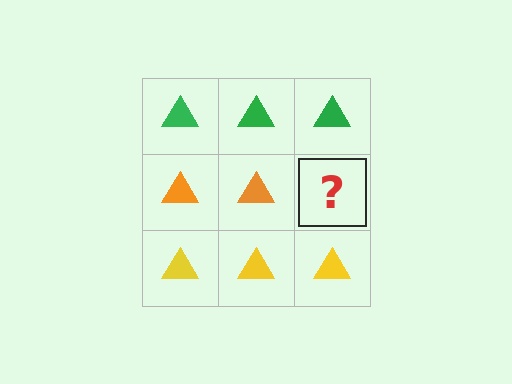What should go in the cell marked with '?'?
The missing cell should contain an orange triangle.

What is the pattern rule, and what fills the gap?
The rule is that each row has a consistent color. The gap should be filled with an orange triangle.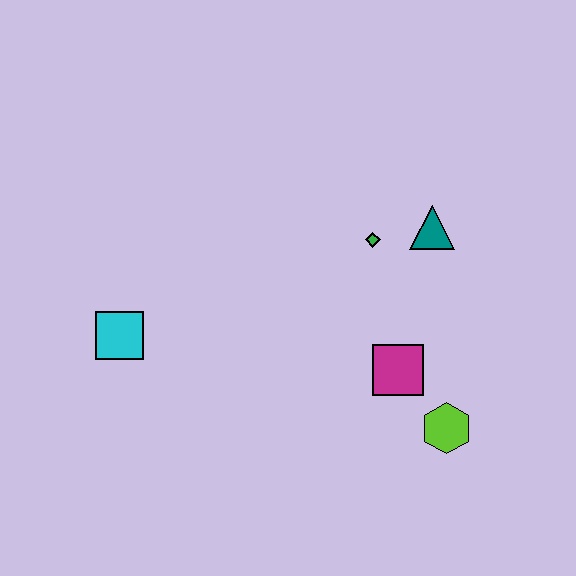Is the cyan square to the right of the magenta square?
No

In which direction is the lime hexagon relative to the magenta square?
The lime hexagon is below the magenta square.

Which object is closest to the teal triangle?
The green diamond is closest to the teal triangle.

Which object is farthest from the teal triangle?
The cyan square is farthest from the teal triangle.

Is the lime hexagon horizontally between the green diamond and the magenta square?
No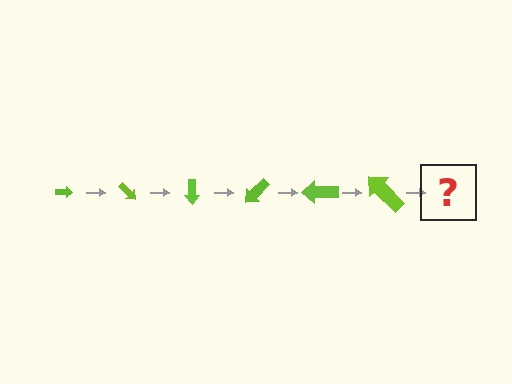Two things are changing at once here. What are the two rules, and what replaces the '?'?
The two rules are that the arrow grows larger each step and it rotates 45 degrees each step. The '?' should be an arrow, larger than the previous one and rotated 270 degrees from the start.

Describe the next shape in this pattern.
It should be an arrow, larger than the previous one and rotated 270 degrees from the start.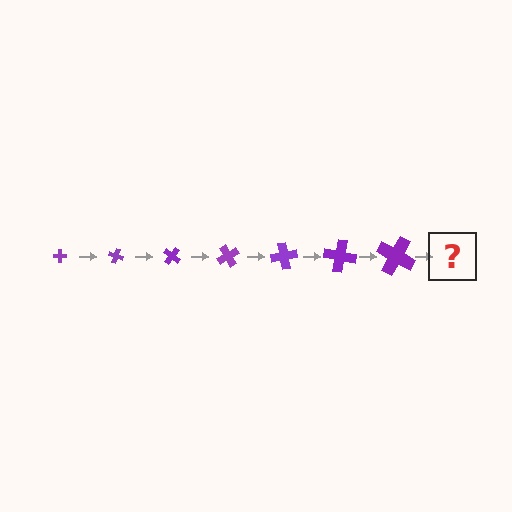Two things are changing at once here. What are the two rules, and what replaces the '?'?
The two rules are that the cross grows larger each step and it rotates 20 degrees each step. The '?' should be a cross, larger than the previous one and rotated 140 degrees from the start.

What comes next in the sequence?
The next element should be a cross, larger than the previous one and rotated 140 degrees from the start.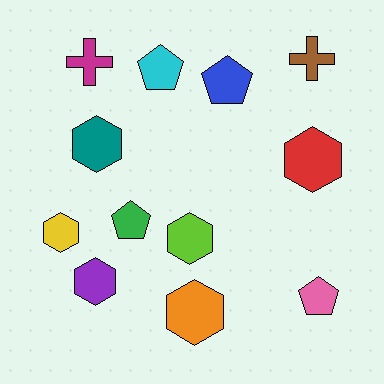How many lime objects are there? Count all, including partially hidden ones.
There is 1 lime object.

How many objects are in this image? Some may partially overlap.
There are 12 objects.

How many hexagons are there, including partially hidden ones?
There are 6 hexagons.